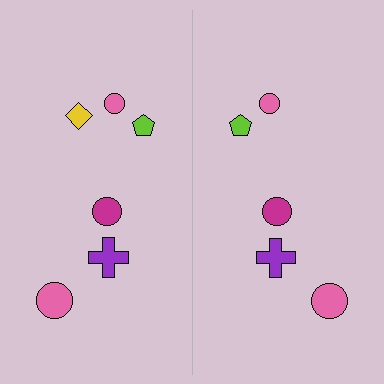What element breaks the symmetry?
A yellow diamond is missing from the right side.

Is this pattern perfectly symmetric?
No, the pattern is not perfectly symmetric. A yellow diamond is missing from the right side.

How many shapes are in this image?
There are 11 shapes in this image.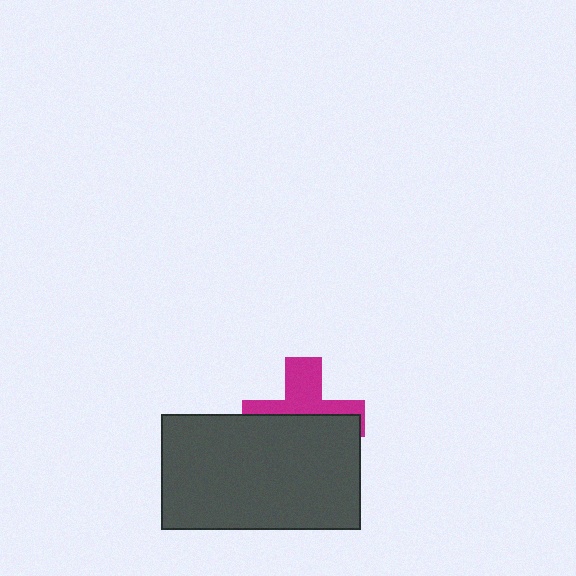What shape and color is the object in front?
The object in front is a dark gray rectangle.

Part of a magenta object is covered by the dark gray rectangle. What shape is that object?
It is a cross.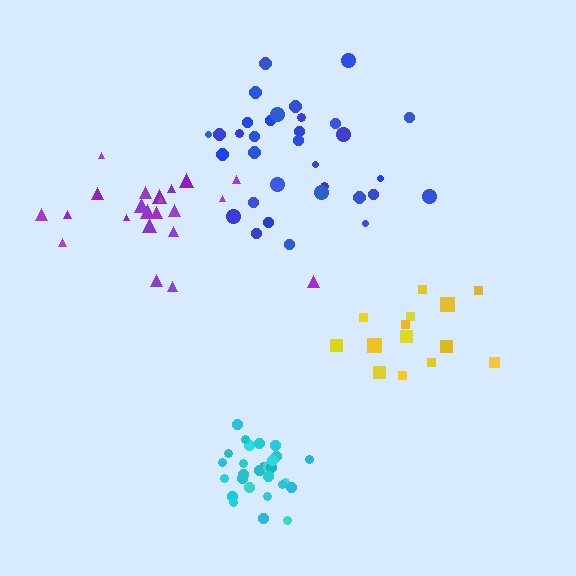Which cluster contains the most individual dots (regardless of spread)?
Blue (33).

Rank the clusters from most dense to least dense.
cyan, blue, yellow, purple.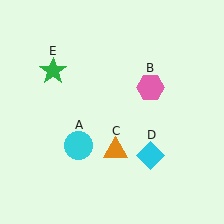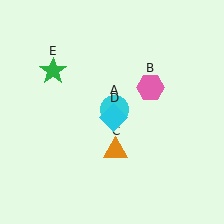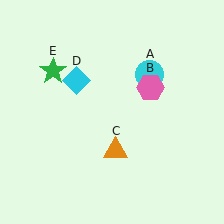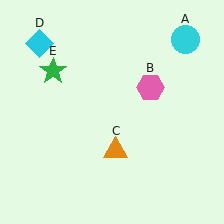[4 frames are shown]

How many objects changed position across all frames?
2 objects changed position: cyan circle (object A), cyan diamond (object D).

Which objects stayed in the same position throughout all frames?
Pink hexagon (object B) and orange triangle (object C) and green star (object E) remained stationary.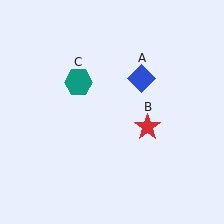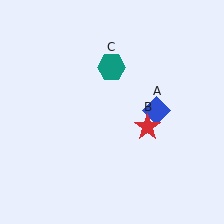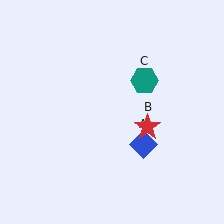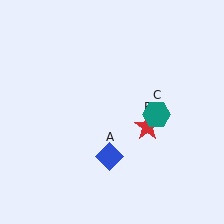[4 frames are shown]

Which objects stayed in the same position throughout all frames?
Red star (object B) remained stationary.